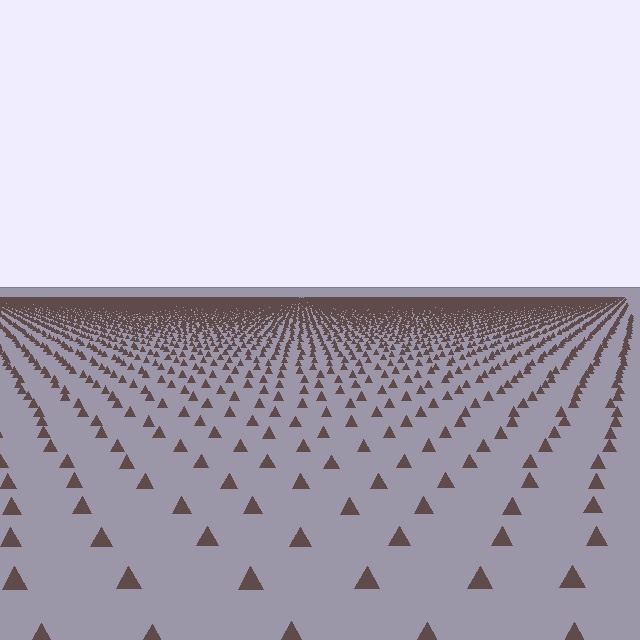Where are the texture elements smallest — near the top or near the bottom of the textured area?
Near the top.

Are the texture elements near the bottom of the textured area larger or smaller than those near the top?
Larger. Near the bottom, elements are closer to the viewer and appear at a bigger on-screen size.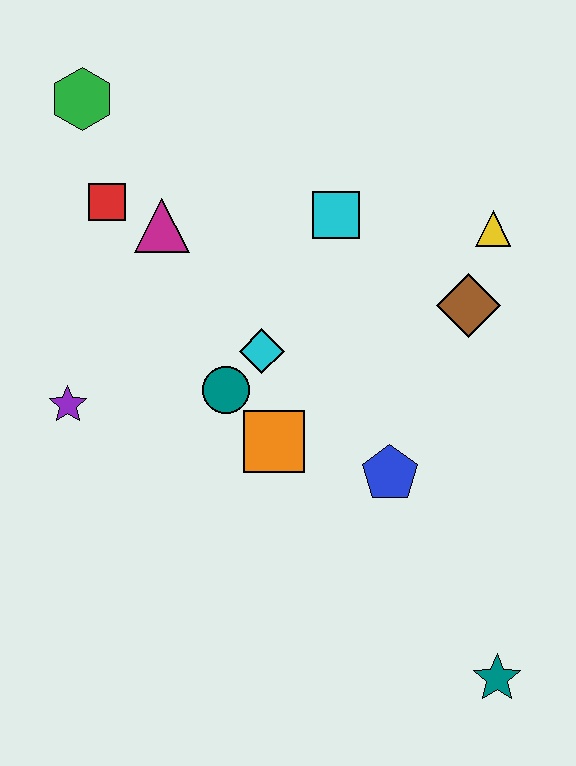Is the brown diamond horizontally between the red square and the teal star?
Yes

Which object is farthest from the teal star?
The green hexagon is farthest from the teal star.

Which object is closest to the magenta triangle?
The red square is closest to the magenta triangle.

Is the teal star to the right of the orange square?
Yes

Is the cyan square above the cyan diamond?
Yes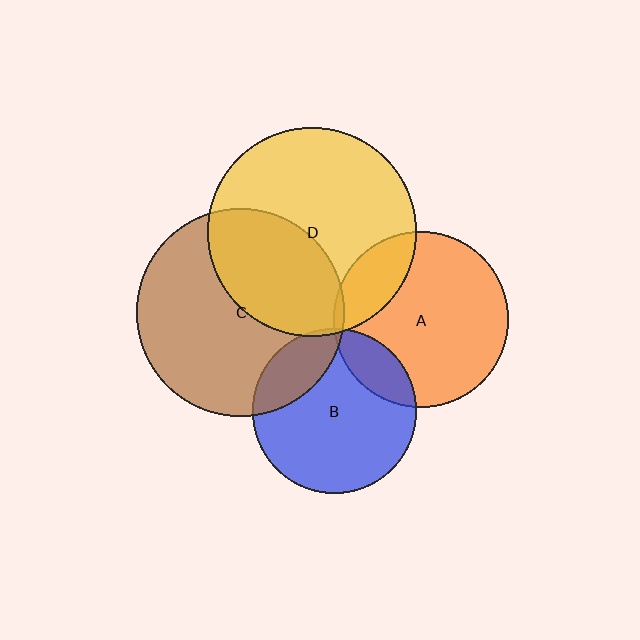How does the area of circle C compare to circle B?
Approximately 1.6 times.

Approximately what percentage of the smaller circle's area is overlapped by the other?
Approximately 5%.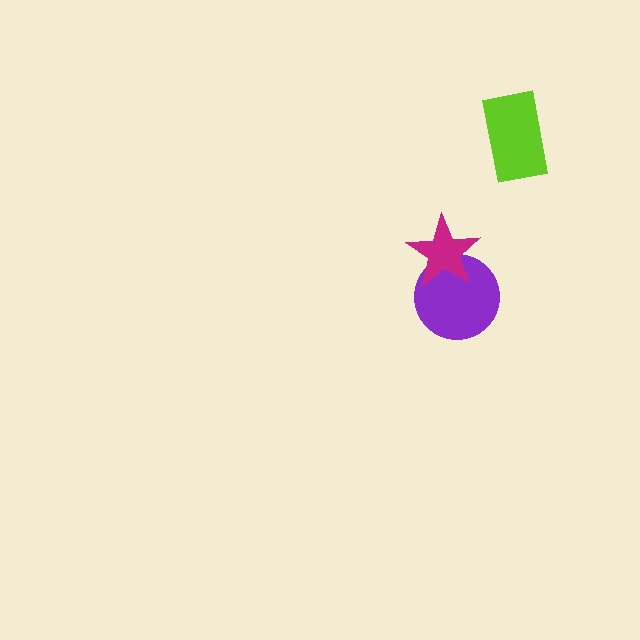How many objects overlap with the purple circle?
1 object overlaps with the purple circle.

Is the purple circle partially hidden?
Yes, it is partially covered by another shape.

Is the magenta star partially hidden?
No, no other shape covers it.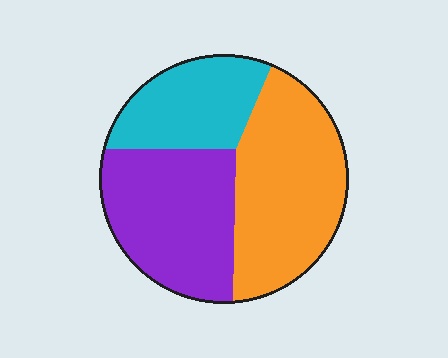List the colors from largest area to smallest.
From largest to smallest: orange, purple, cyan.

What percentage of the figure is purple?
Purple covers around 35% of the figure.